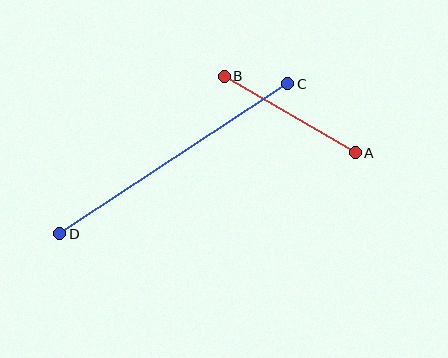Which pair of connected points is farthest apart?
Points C and D are farthest apart.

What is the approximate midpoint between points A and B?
The midpoint is at approximately (290, 115) pixels.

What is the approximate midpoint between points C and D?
The midpoint is at approximately (174, 159) pixels.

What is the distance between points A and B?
The distance is approximately 151 pixels.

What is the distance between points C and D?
The distance is approximately 273 pixels.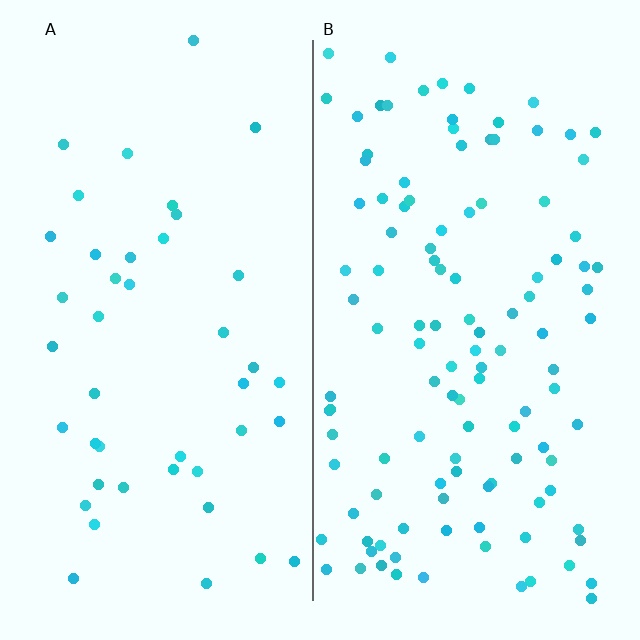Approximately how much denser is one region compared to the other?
Approximately 2.7× — region B over region A.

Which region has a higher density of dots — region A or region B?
B (the right).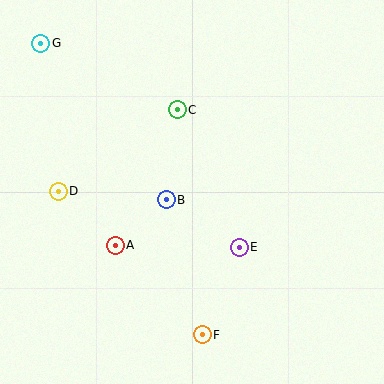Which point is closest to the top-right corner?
Point C is closest to the top-right corner.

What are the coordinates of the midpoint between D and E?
The midpoint between D and E is at (149, 219).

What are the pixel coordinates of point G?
Point G is at (41, 43).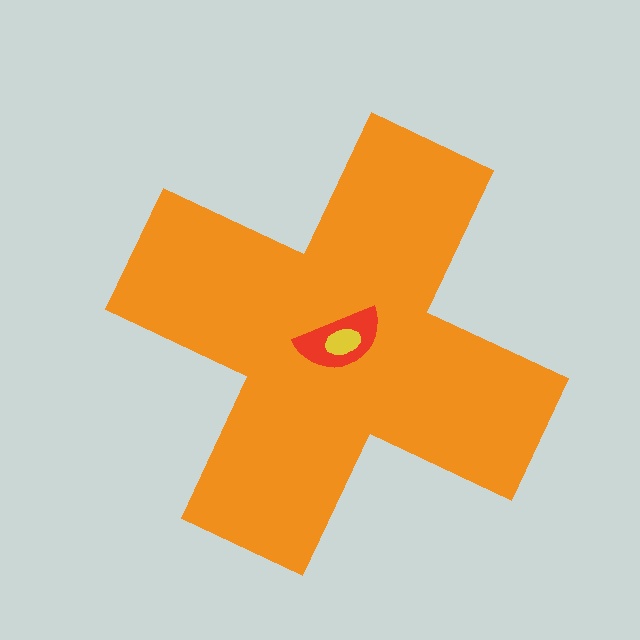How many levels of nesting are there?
3.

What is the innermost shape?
The yellow ellipse.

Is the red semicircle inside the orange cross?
Yes.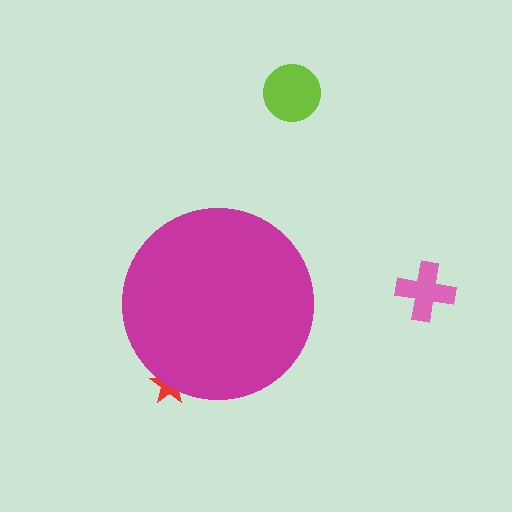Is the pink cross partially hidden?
No, the pink cross is fully visible.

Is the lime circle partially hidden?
No, the lime circle is fully visible.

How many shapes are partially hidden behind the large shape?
1 shape is partially hidden.